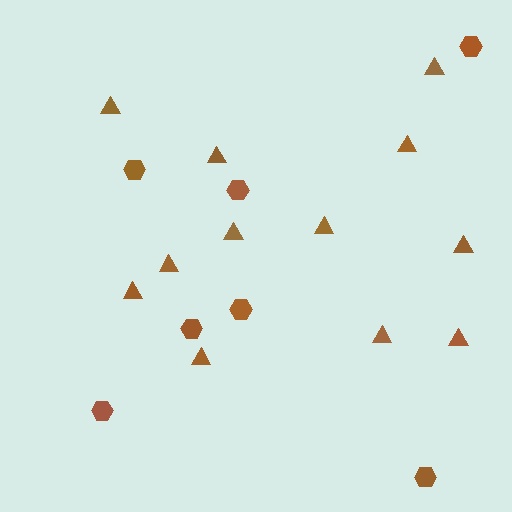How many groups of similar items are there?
There are 2 groups: one group of hexagons (7) and one group of triangles (12).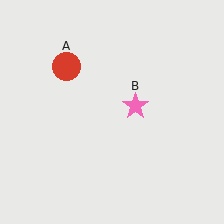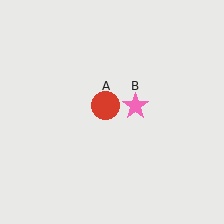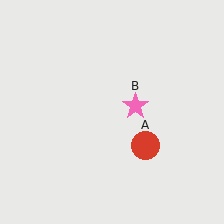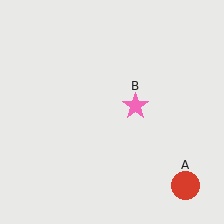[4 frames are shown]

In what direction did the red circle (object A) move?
The red circle (object A) moved down and to the right.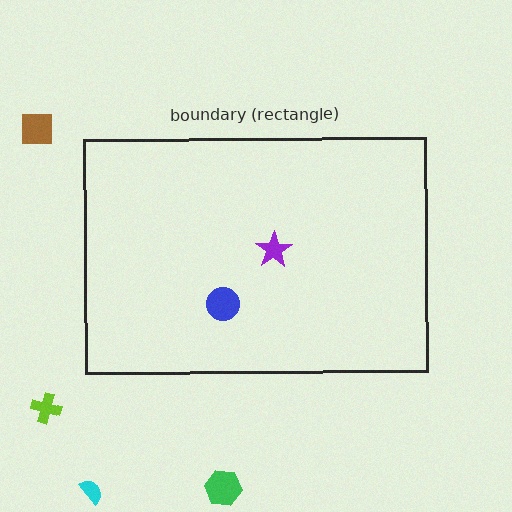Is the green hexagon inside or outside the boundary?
Outside.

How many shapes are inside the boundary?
2 inside, 4 outside.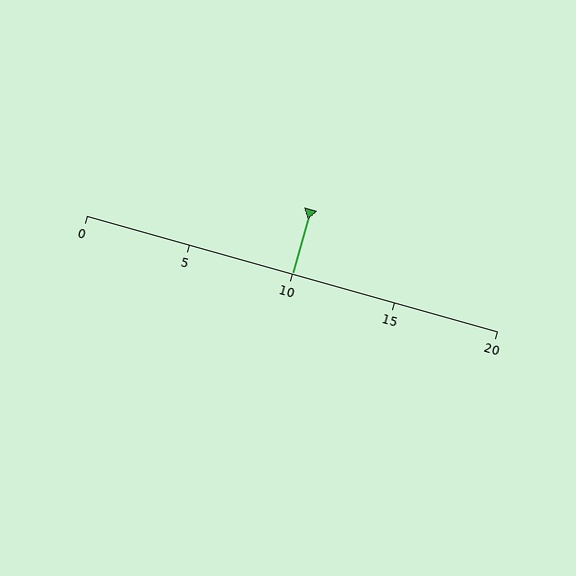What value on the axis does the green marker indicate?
The marker indicates approximately 10.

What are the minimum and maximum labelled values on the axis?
The axis runs from 0 to 20.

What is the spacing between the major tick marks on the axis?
The major ticks are spaced 5 apart.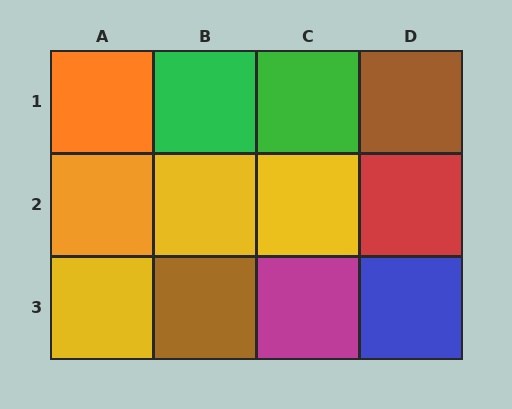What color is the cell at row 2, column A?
Orange.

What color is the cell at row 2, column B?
Yellow.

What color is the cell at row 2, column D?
Red.